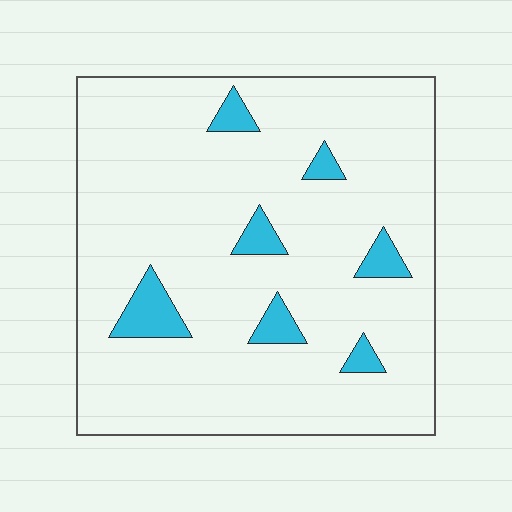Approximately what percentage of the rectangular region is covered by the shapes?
Approximately 10%.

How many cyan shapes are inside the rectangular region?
7.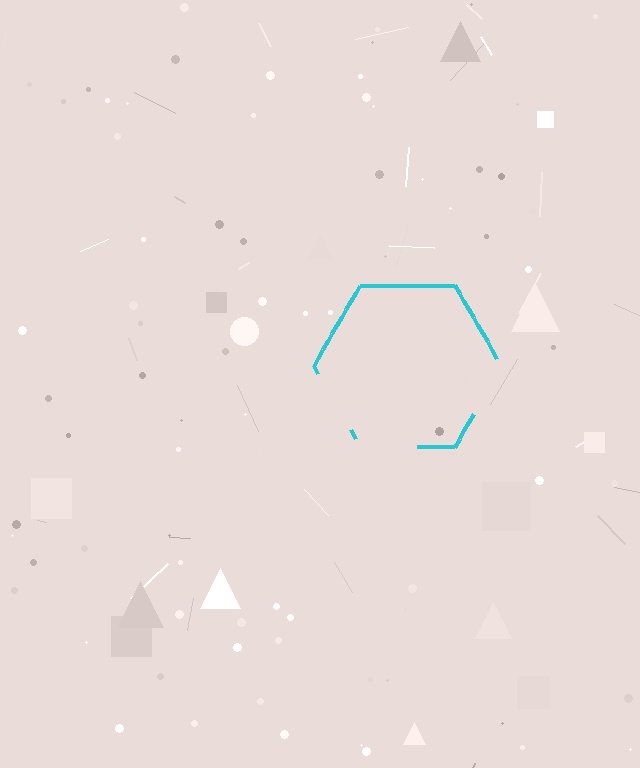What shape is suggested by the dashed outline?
The dashed outline suggests a hexagon.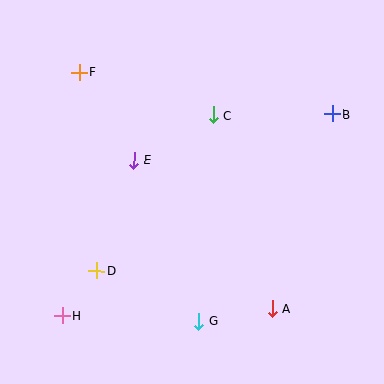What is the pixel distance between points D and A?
The distance between D and A is 180 pixels.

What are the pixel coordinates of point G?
Point G is at (199, 321).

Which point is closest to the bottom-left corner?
Point H is closest to the bottom-left corner.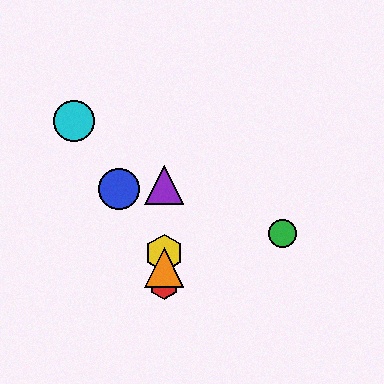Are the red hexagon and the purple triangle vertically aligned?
Yes, both are at x≈164.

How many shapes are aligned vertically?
4 shapes (the red hexagon, the yellow hexagon, the purple triangle, the orange triangle) are aligned vertically.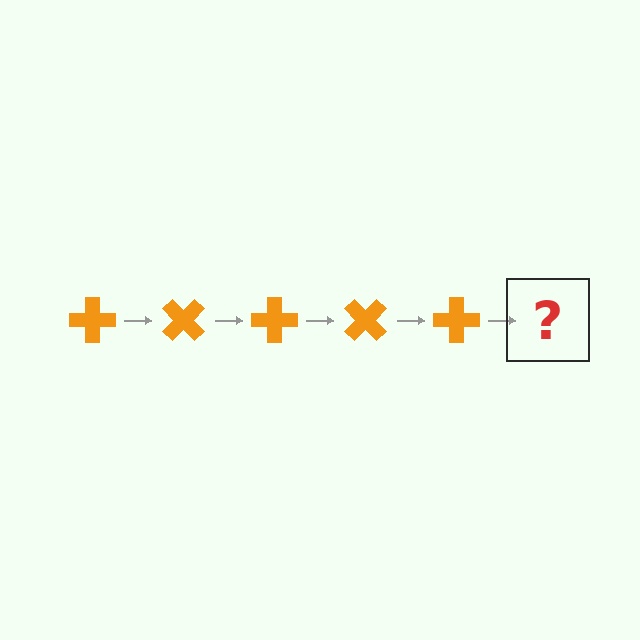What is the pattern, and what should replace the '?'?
The pattern is that the cross rotates 45 degrees each step. The '?' should be an orange cross rotated 225 degrees.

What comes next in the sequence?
The next element should be an orange cross rotated 225 degrees.